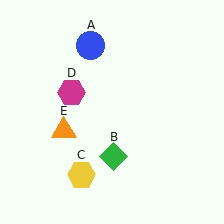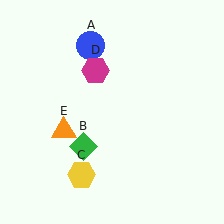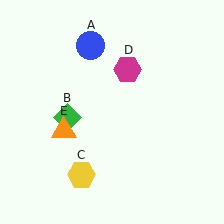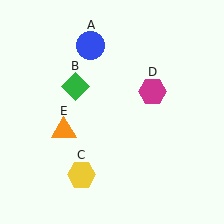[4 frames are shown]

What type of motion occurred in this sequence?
The green diamond (object B), magenta hexagon (object D) rotated clockwise around the center of the scene.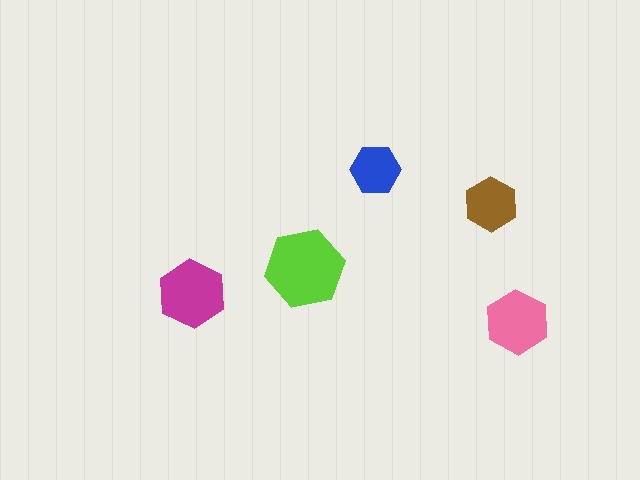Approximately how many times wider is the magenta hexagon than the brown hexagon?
About 1.5 times wider.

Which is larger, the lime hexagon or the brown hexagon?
The lime one.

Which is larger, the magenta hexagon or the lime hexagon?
The lime one.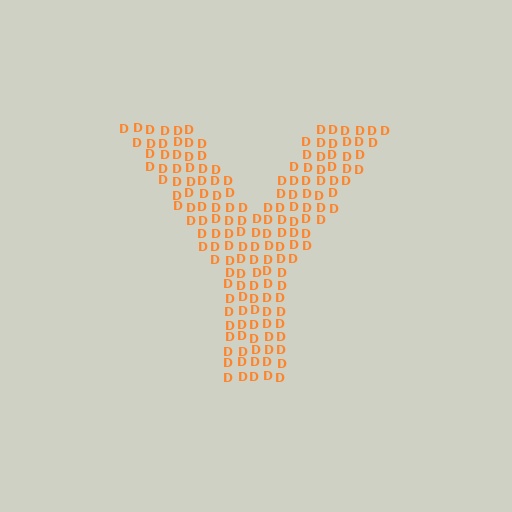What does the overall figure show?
The overall figure shows the letter Y.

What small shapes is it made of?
It is made of small letter D's.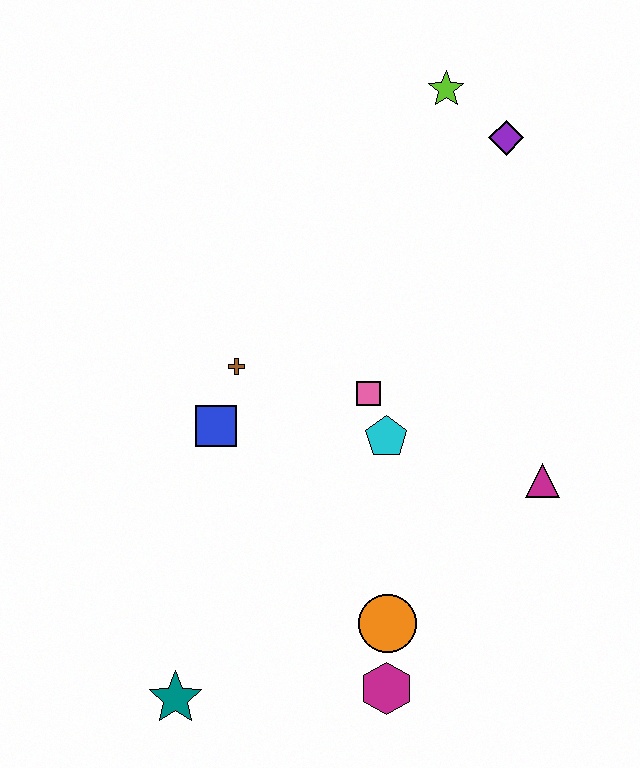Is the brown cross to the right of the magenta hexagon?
No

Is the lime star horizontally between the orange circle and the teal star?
No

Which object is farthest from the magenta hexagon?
The lime star is farthest from the magenta hexagon.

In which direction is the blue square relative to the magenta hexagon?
The blue square is above the magenta hexagon.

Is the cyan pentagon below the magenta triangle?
No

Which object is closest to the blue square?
The brown cross is closest to the blue square.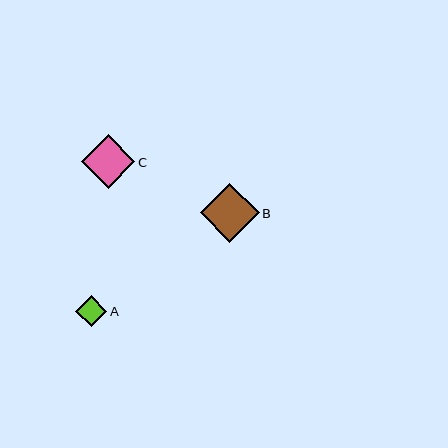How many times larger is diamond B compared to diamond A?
Diamond B is approximately 1.9 times the size of diamond A.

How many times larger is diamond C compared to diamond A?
Diamond C is approximately 1.7 times the size of diamond A.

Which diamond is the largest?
Diamond B is the largest with a size of approximately 59 pixels.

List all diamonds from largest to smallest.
From largest to smallest: B, C, A.